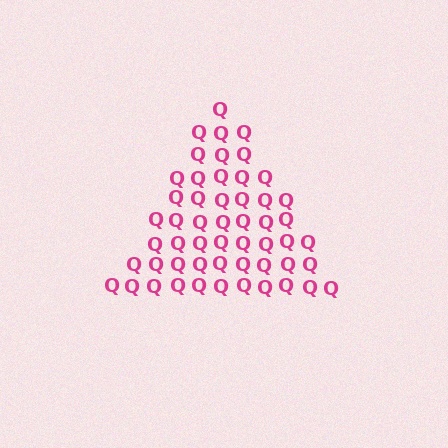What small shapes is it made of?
It is made of small letter Q's.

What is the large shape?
The large shape is a triangle.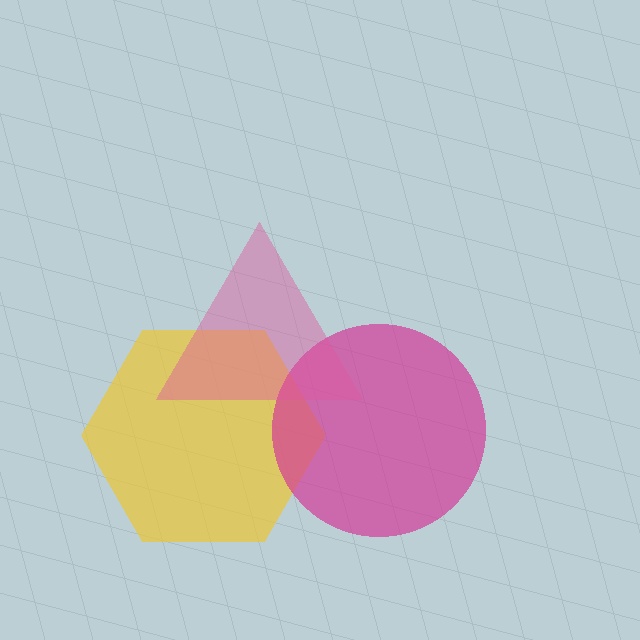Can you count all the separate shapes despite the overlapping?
Yes, there are 3 separate shapes.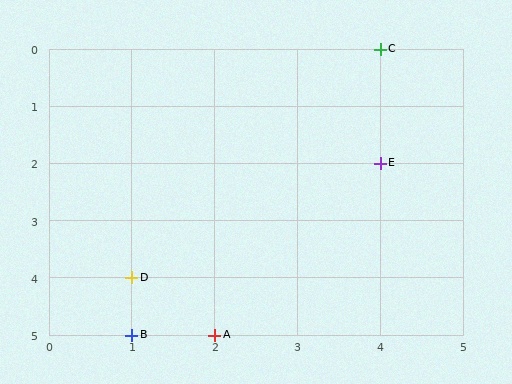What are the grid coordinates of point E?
Point E is at grid coordinates (4, 2).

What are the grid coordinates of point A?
Point A is at grid coordinates (2, 5).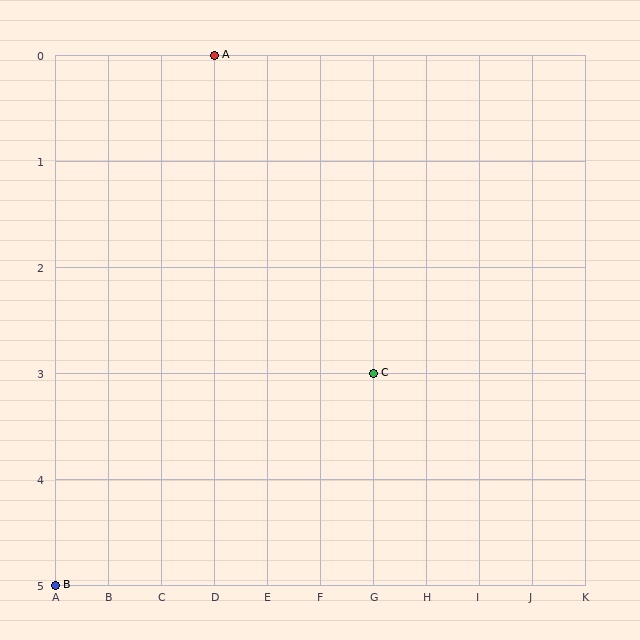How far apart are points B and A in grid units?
Points B and A are 3 columns and 5 rows apart (about 5.8 grid units diagonally).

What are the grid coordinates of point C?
Point C is at grid coordinates (G, 3).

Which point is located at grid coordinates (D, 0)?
Point A is at (D, 0).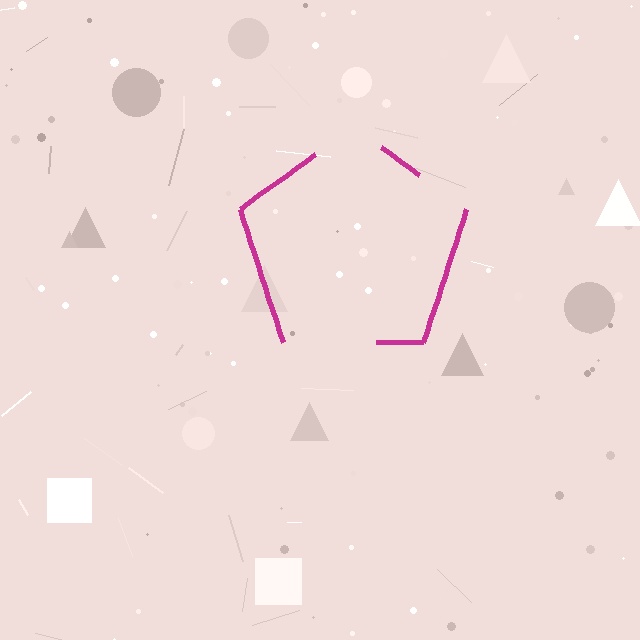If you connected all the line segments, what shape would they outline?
They would outline a pentagon.